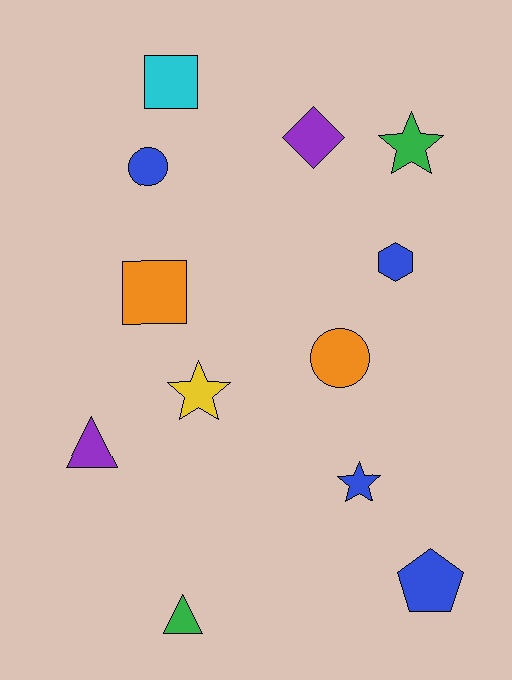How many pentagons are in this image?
There is 1 pentagon.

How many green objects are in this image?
There are 2 green objects.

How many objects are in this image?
There are 12 objects.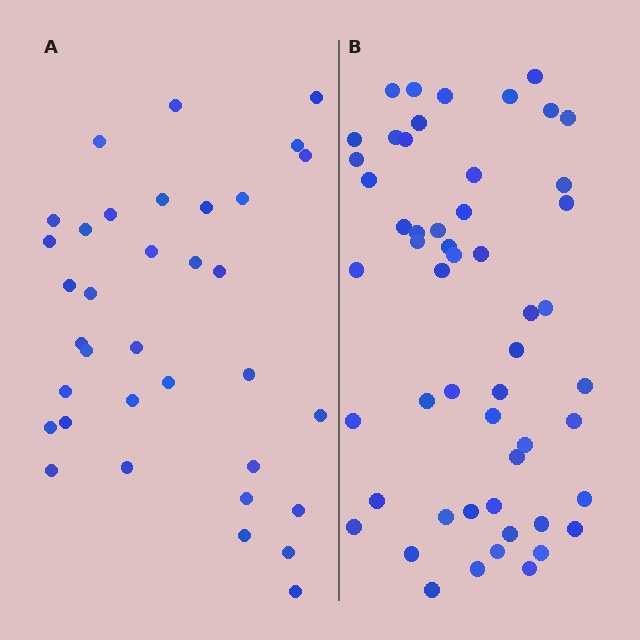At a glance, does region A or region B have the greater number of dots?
Region B (the right region) has more dots.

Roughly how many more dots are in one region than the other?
Region B has approximately 20 more dots than region A.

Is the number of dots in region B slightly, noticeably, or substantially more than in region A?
Region B has substantially more. The ratio is roughly 1.5 to 1.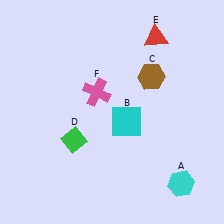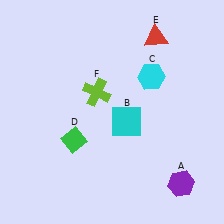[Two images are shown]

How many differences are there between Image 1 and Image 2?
There are 3 differences between the two images.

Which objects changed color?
A changed from cyan to purple. C changed from brown to cyan. F changed from pink to lime.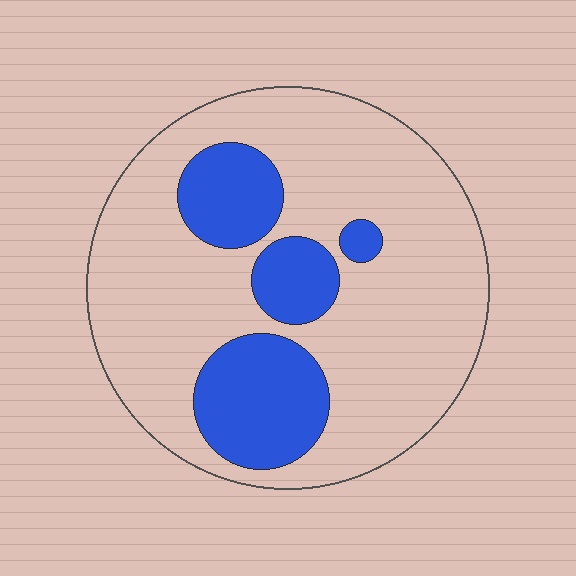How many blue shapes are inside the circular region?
4.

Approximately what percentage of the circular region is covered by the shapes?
Approximately 25%.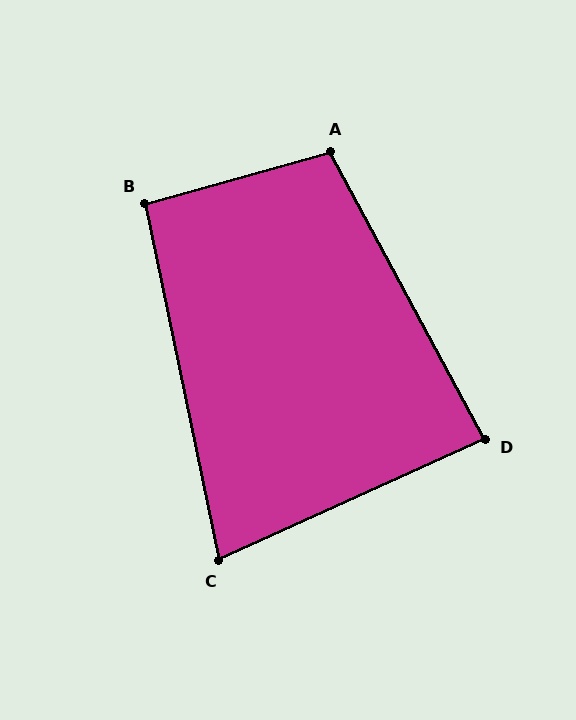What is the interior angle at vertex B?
Approximately 94 degrees (approximately right).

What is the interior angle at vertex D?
Approximately 86 degrees (approximately right).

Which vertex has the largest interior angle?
A, at approximately 103 degrees.